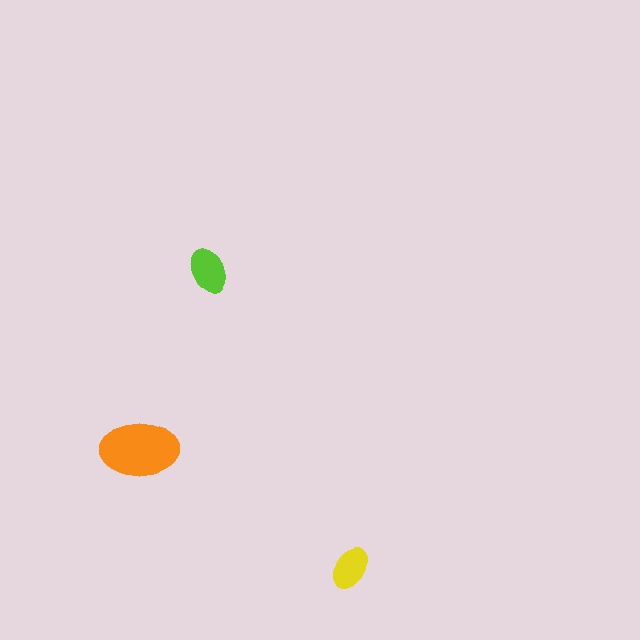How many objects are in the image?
There are 3 objects in the image.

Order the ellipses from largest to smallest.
the orange one, the lime one, the yellow one.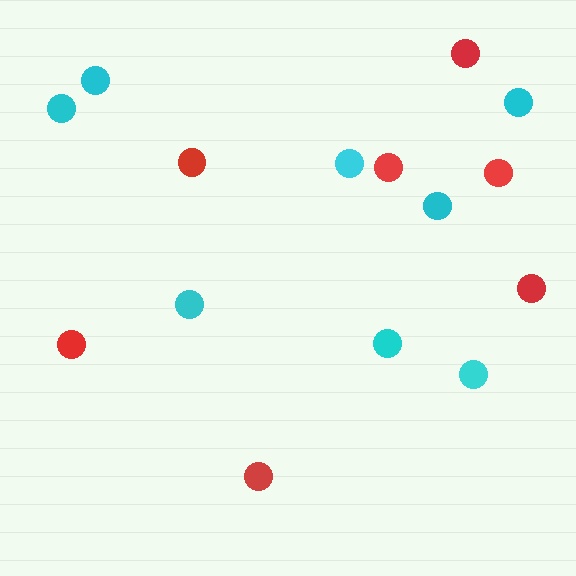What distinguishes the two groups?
There are 2 groups: one group of cyan circles (8) and one group of red circles (7).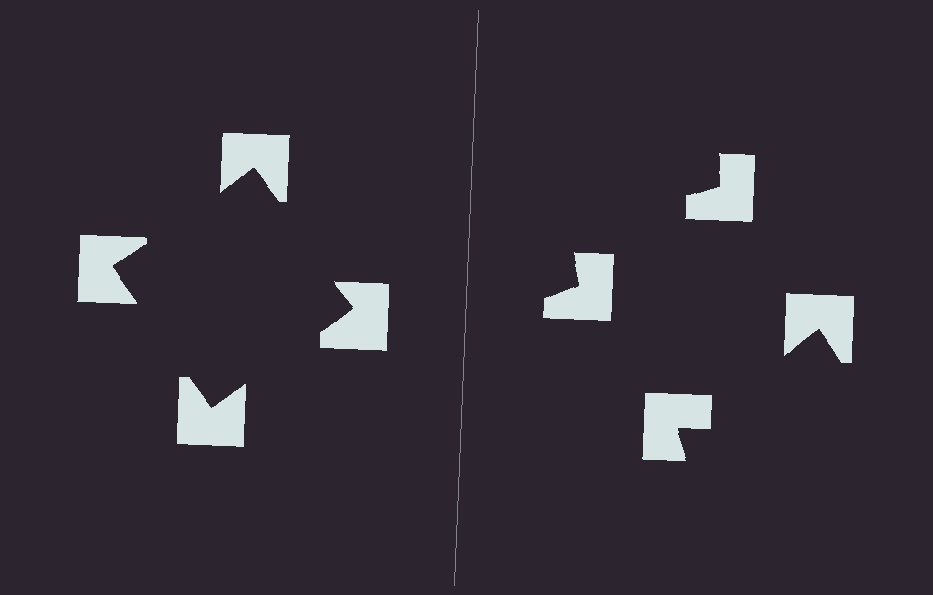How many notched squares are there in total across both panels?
8 — 4 on each side.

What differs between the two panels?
The notched squares are positioned identically on both sides; only the wedge orientations differ. On the left they align to a square; on the right they are misaligned.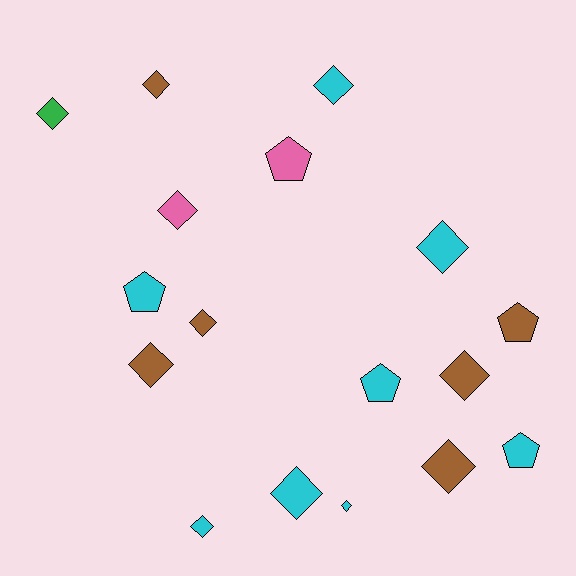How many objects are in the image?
There are 17 objects.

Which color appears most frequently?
Cyan, with 8 objects.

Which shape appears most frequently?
Diamond, with 12 objects.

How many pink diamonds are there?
There is 1 pink diamond.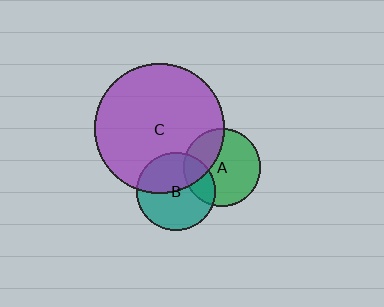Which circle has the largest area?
Circle C (purple).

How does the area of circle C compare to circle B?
Approximately 2.7 times.